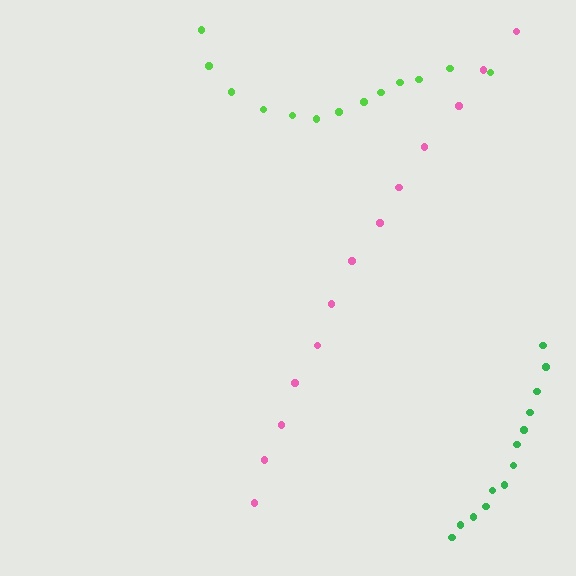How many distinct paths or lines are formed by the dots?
There are 3 distinct paths.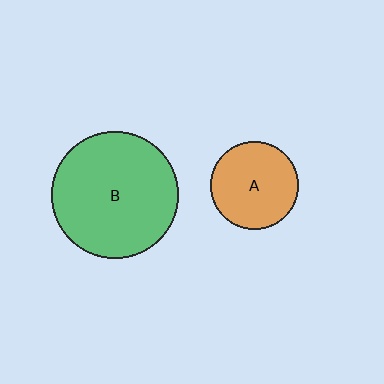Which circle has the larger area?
Circle B (green).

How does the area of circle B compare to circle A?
Approximately 2.1 times.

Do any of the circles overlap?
No, none of the circles overlap.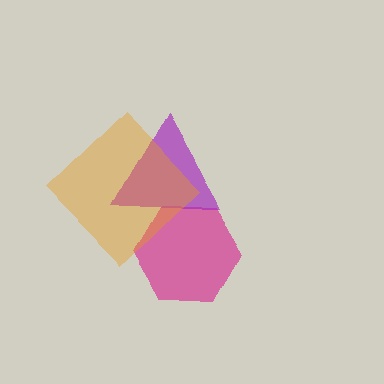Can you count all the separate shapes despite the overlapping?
Yes, there are 3 separate shapes.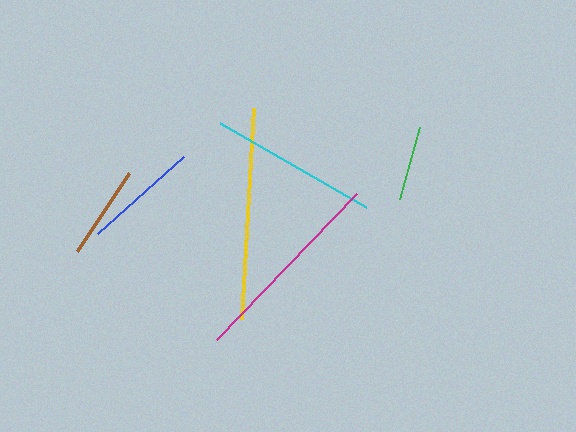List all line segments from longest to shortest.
From longest to shortest: yellow, magenta, cyan, blue, brown, green.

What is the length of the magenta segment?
The magenta segment is approximately 202 pixels long.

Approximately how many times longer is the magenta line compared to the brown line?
The magenta line is approximately 2.2 times the length of the brown line.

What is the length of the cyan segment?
The cyan segment is approximately 169 pixels long.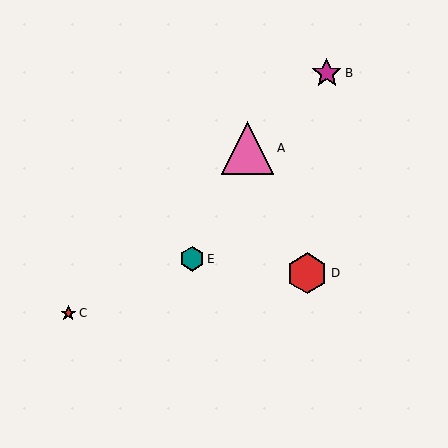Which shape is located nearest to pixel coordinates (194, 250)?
The teal hexagon (labeled E) at (192, 259) is nearest to that location.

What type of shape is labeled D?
Shape D is a red hexagon.